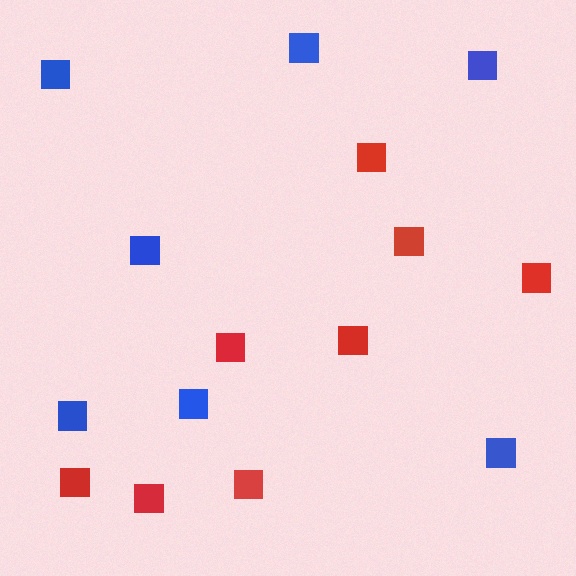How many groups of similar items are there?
There are 2 groups: one group of blue squares (7) and one group of red squares (8).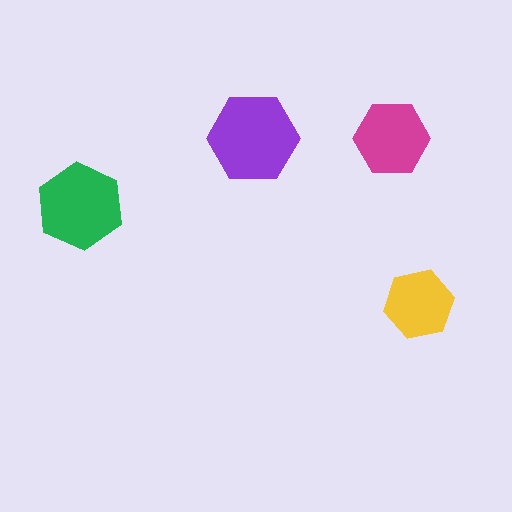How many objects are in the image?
There are 4 objects in the image.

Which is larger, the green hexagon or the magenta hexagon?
The green one.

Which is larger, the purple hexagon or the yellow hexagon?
The purple one.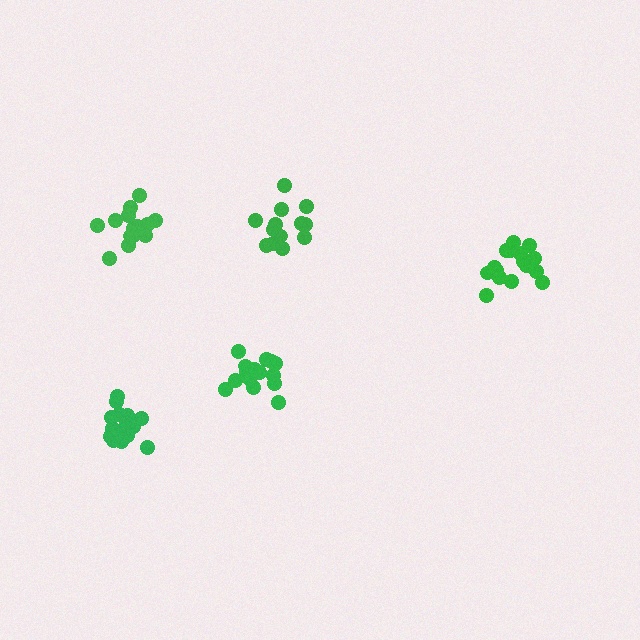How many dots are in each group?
Group 1: 16 dots, Group 2: 16 dots, Group 3: 13 dots, Group 4: 14 dots, Group 5: 16 dots (75 total).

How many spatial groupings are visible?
There are 5 spatial groupings.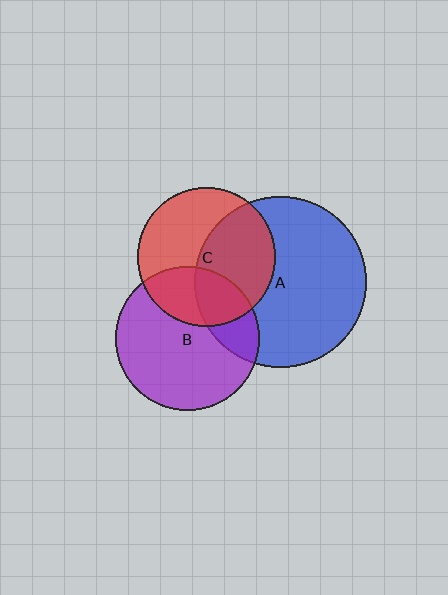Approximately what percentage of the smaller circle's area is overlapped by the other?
Approximately 30%.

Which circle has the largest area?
Circle A (blue).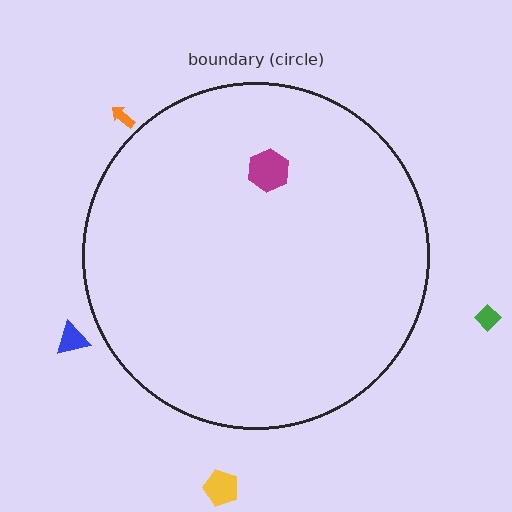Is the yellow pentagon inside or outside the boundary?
Outside.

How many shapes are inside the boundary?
1 inside, 4 outside.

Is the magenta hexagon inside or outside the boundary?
Inside.